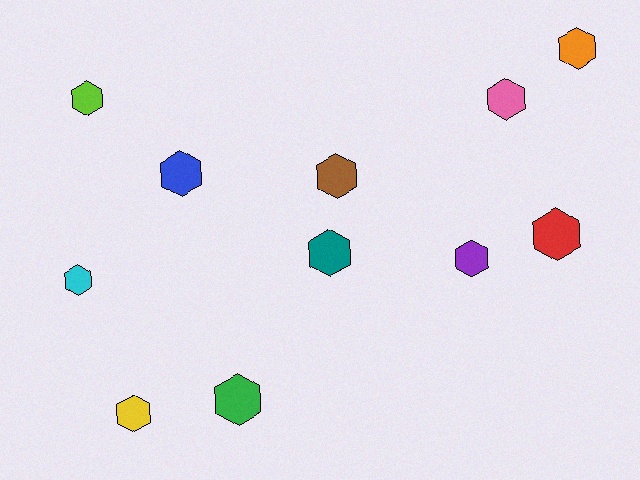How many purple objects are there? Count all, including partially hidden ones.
There is 1 purple object.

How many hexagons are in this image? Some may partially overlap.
There are 11 hexagons.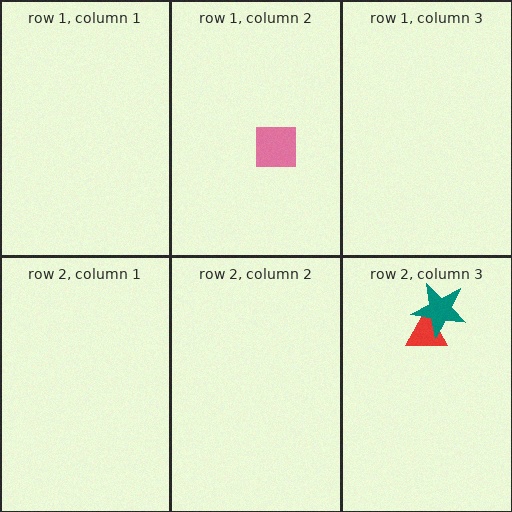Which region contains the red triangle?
The row 2, column 3 region.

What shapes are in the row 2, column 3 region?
The red triangle, the teal star.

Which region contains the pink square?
The row 1, column 2 region.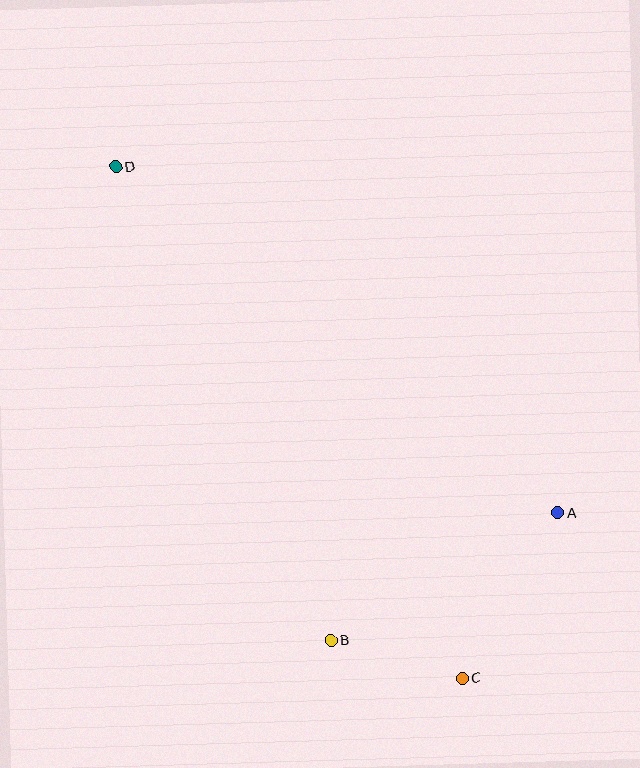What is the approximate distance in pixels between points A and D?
The distance between A and D is approximately 561 pixels.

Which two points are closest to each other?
Points B and C are closest to each other.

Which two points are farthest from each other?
Points C and D are farthest from each other.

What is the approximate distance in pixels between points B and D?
The distance between B and D is approximately 520 pixels.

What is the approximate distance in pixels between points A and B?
The distance between A and B is approximately 261 pixels.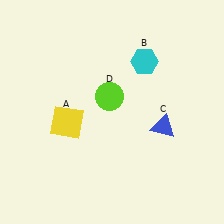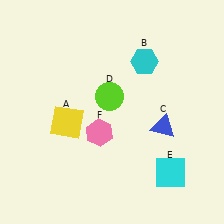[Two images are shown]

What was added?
A cyan square (E), a pink hexagon (F) were added in Image 2.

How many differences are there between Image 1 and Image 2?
There are 2 differences between the two images.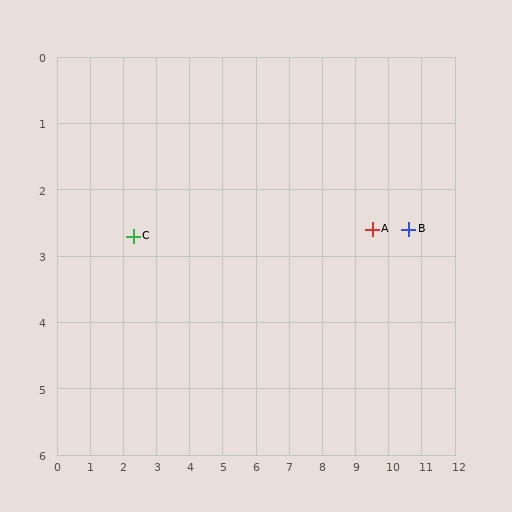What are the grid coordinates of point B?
Point B is at approximately (10.6, 2.6).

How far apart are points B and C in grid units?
Points B and C are about 8.3 grid units apart.